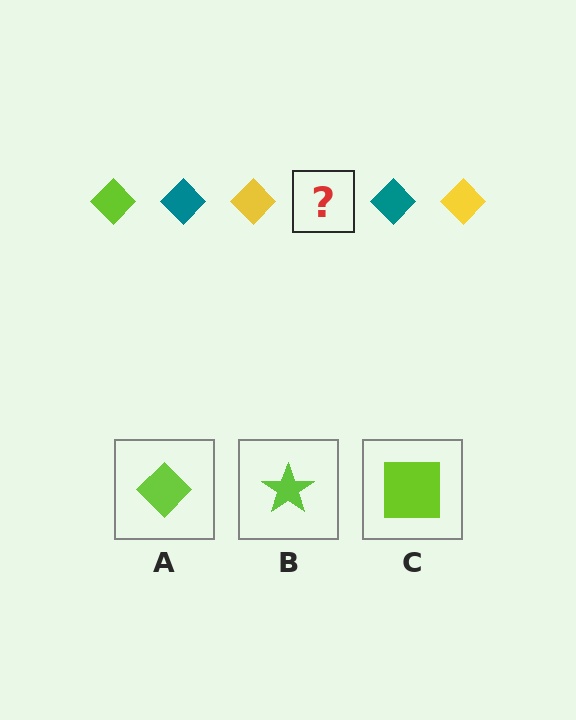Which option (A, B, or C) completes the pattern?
A.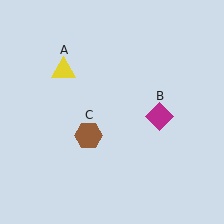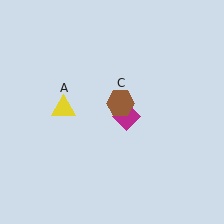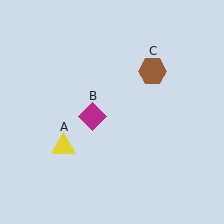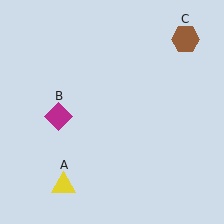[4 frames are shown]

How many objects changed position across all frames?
3 objects changed position: yellow triangle (object A), magenta diamond (object B), brown hexagon (object C).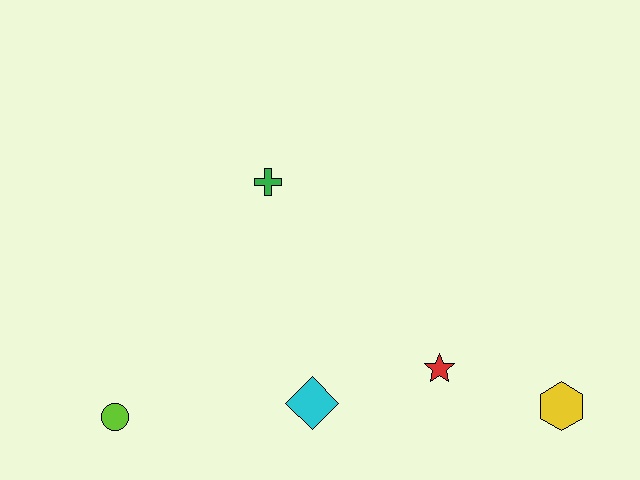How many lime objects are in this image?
There is 1 lime object.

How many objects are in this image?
There are 5 objects.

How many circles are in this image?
There is 1 circle.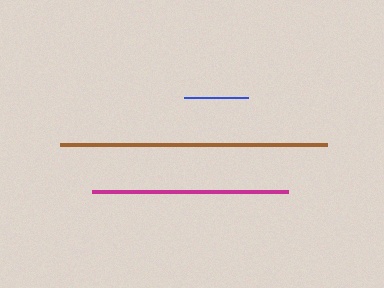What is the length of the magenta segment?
The magenta segment is approximately 196 pixels long.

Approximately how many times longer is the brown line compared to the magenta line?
The brown line is approximately 1.4 times the length of the magenta line.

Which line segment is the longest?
The brown line is the longest at approximately 267 pixels.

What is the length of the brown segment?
The brown segment is approximately 267 pixels long.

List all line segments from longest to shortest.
From longest to shortest: brown, magenta, blue.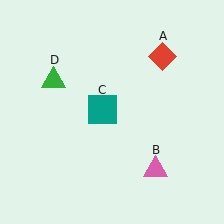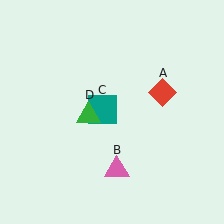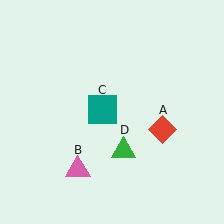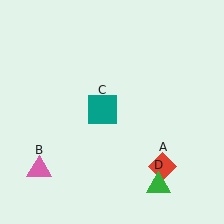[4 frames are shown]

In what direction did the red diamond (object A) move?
The red diamond (object A) moved down.